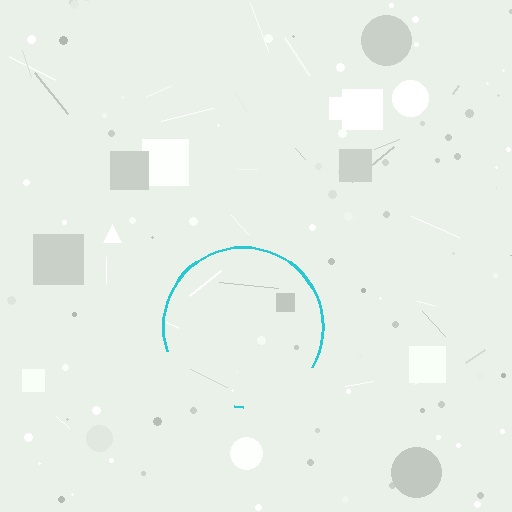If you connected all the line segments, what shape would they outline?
They would outline a circle.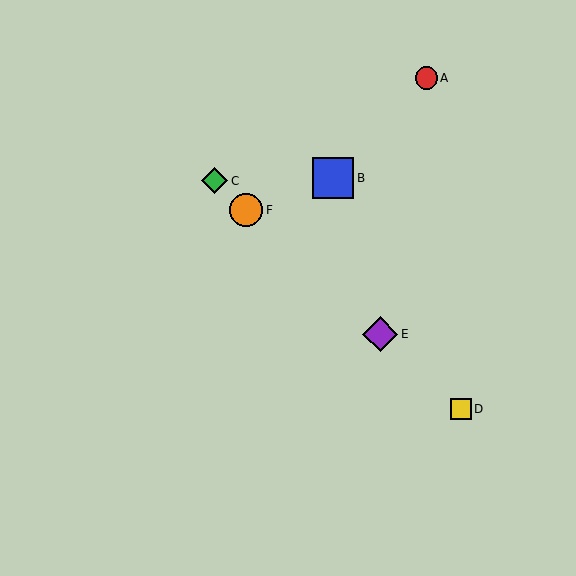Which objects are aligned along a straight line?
Objects C, D, E, F are aligned along a straight line.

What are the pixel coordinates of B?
Object B is at (333, 178).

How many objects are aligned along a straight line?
4 objects (C, D, E, F) are aligned along a straight line.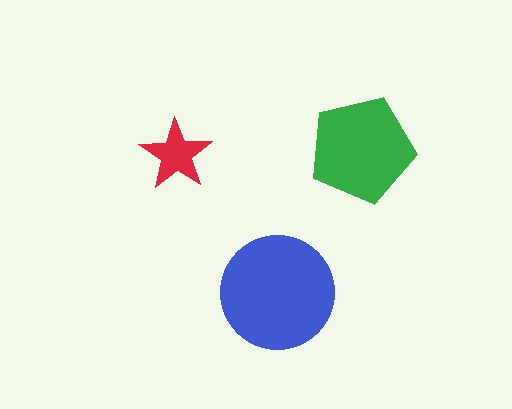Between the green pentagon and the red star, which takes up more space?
The green pentagon.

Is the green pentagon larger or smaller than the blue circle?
Smaller.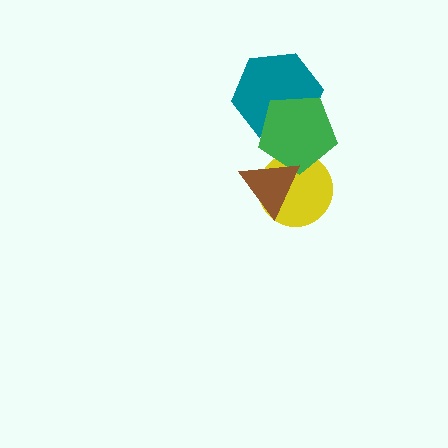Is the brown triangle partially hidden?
No, no other shape covers it.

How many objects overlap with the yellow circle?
2 objects overlap with the yellow circle.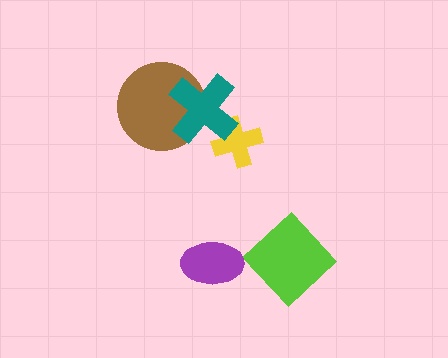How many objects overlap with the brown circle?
1 object overlaps with the brown circle.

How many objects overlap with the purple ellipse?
0 objects overlap with the purple ellipse.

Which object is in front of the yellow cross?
The teal cross is in front of the yellow cross.